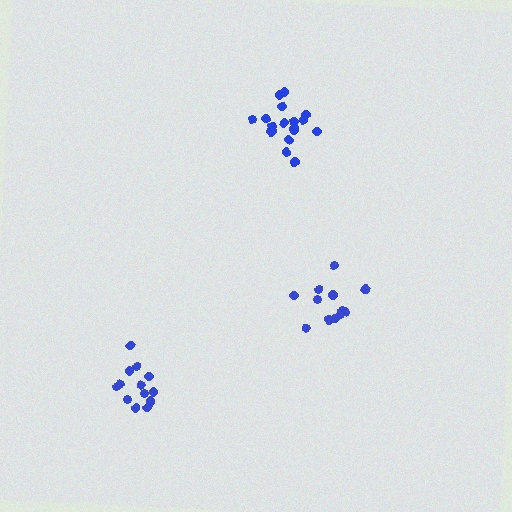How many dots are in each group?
Group 1: 18 dots, Group 2: 12 dots, Group 3: 14 dots (44 total).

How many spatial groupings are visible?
There are 3 spatial groupings.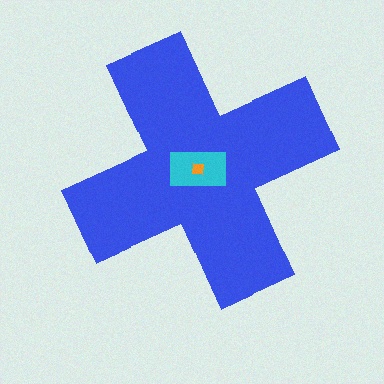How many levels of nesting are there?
3.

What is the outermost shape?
The blue cross.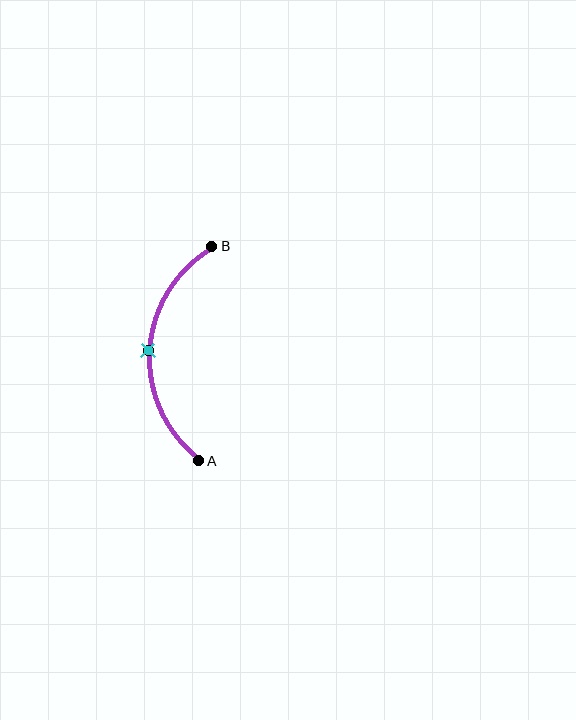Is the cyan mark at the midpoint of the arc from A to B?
Yes. The cyan mark lies on the arc at equal arc-length from both A and B — it is the arc midpoint.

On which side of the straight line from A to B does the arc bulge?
The arc bulges to the left of the straight line connecting A and B.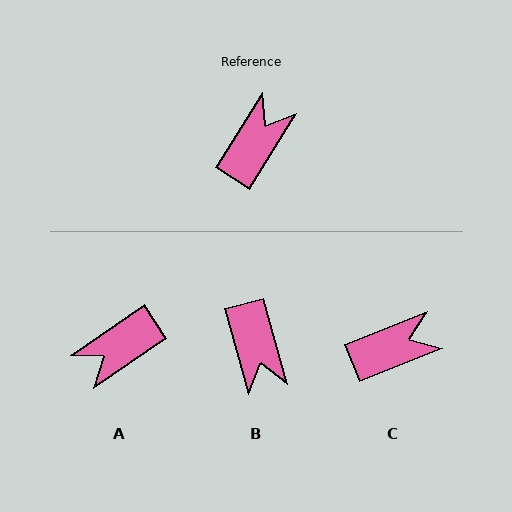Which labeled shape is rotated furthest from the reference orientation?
A, about 156 degrees away.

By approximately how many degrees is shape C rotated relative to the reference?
Approximately 36 degrees clockwise.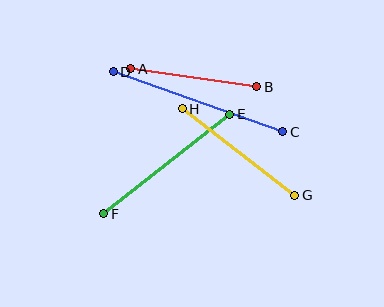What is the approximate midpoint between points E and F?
The midpoint is at approximately (167, 164) pixels.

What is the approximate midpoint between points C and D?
The midpoint is at approximately (198, 102) pixels.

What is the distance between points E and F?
The distance is approximately 160 pixels.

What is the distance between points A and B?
The distance is approximately 127 pixels.